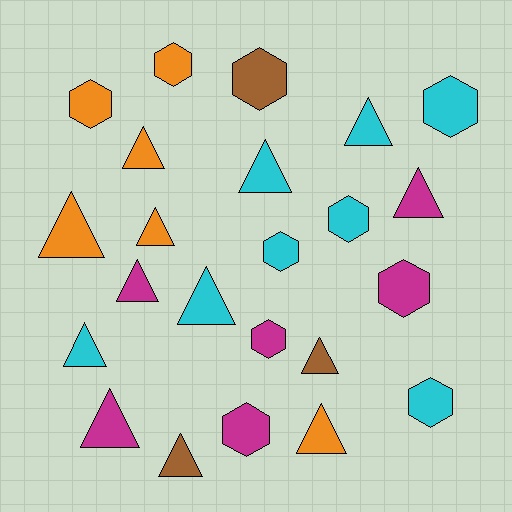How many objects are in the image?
There are 23 objects.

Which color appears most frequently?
Cyan, with 8 objects.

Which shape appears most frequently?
Triangle, with 13 objects.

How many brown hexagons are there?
There is 1 brown hexagon.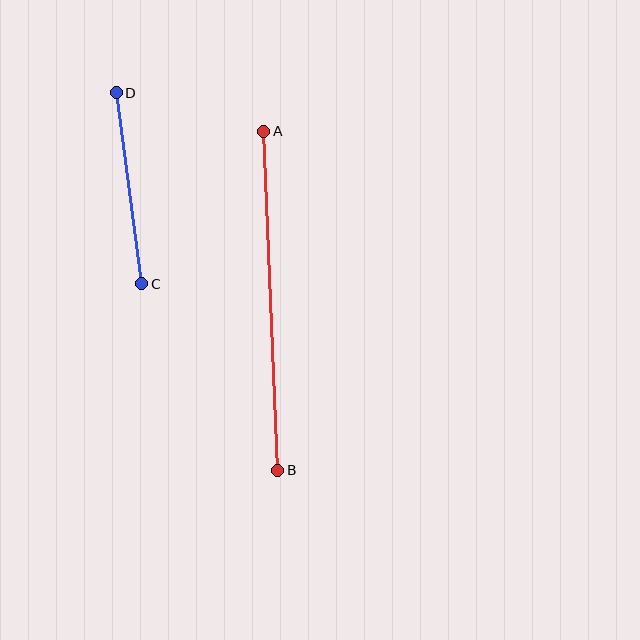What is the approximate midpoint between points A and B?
The midpoint is at approximately (271, 301) pixels.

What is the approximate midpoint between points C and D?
The midpoint is at approximately (129, 188) pixels.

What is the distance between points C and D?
The distance is approximately 193 pixels.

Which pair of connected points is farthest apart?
Points A and B are farthest apart.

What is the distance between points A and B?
The distance is approximately 339 pixels.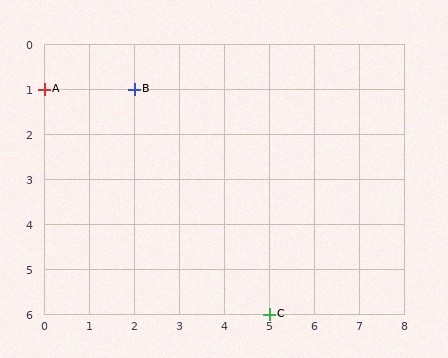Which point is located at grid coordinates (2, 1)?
Point B is at (2, 1).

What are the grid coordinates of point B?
Point B is at grid coordinates (2, 1).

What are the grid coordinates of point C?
Point C is at grid coordinates (5, 6).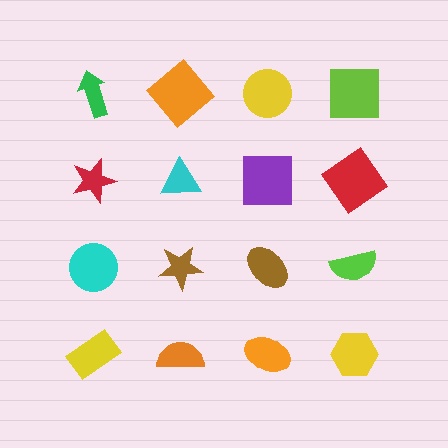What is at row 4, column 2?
An orange semicircle.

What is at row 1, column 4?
A lime square.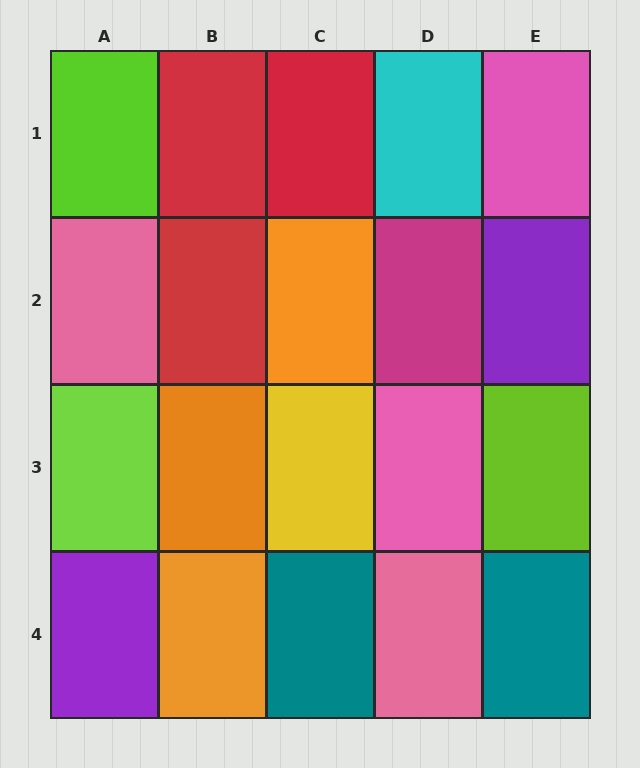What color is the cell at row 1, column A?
Lime.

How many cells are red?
3 cells are red.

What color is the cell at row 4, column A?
Purple.